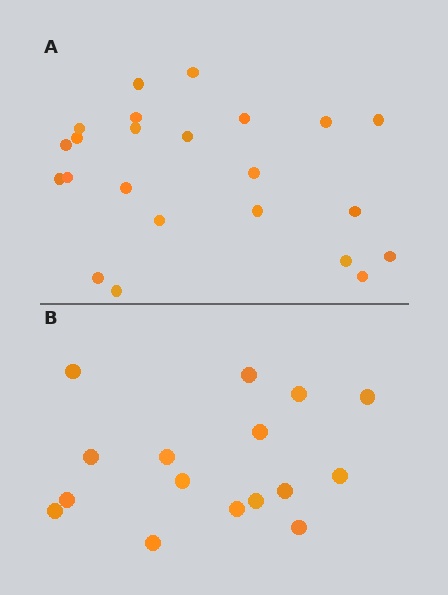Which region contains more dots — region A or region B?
Region A (the top region) has more dots.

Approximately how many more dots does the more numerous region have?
Region A has roughly 8 or so more dots than region B.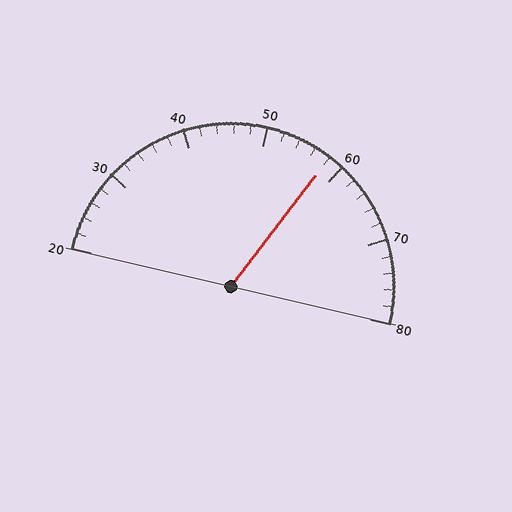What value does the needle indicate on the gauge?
The needle indicates approximately 58.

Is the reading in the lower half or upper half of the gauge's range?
The reading is in the upper half of the range (20 to 80).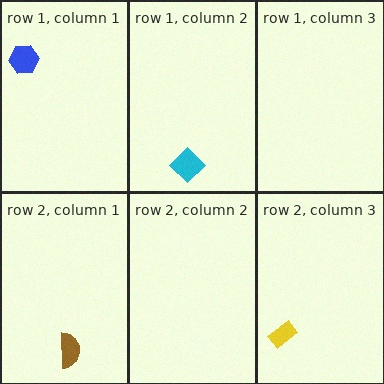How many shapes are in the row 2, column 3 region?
1.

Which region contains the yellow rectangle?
The row 2, column 3 region.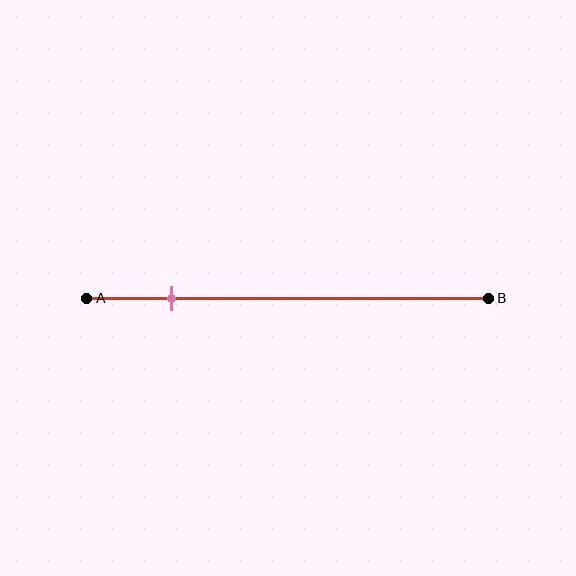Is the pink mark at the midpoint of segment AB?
No, the mark is at about 20% from A, not at the 50% midpoint.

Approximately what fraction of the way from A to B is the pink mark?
The pink mark is approximately 20% of the way from A to B.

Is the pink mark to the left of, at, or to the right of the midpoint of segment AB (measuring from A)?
The pink mark is to the left of the midpoint of segment AB.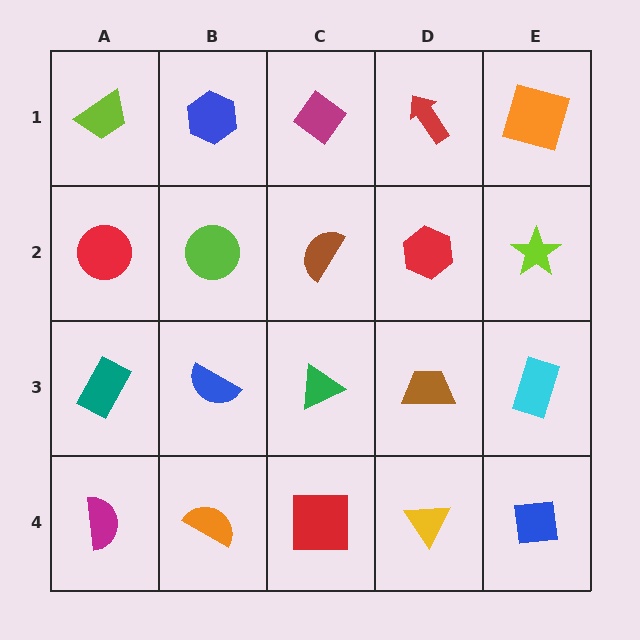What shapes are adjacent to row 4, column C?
A green triangle (row 3, column C), an orange semicircle (row 4, column B), a yellow triangle (row 4, column D).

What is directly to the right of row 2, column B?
A brown semicircle.